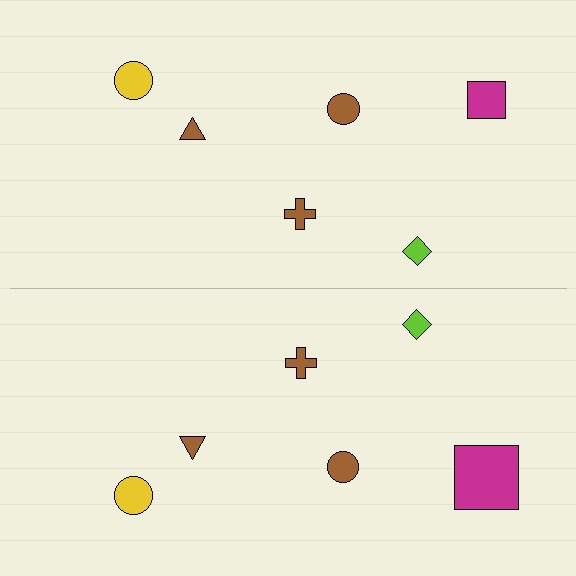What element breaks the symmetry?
The magenta square on the bottom side has a different size than its mirror counterpart.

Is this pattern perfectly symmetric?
No, the pattern is not perfectly symmetric. The magenta square on the bottom side has a different size than its mirror counterpart.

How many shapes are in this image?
There are 12 shapes in this image.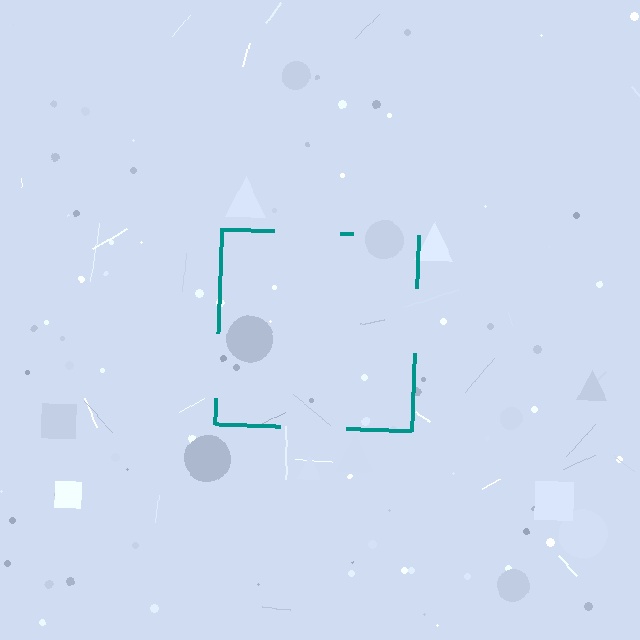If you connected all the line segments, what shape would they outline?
They would outline a square.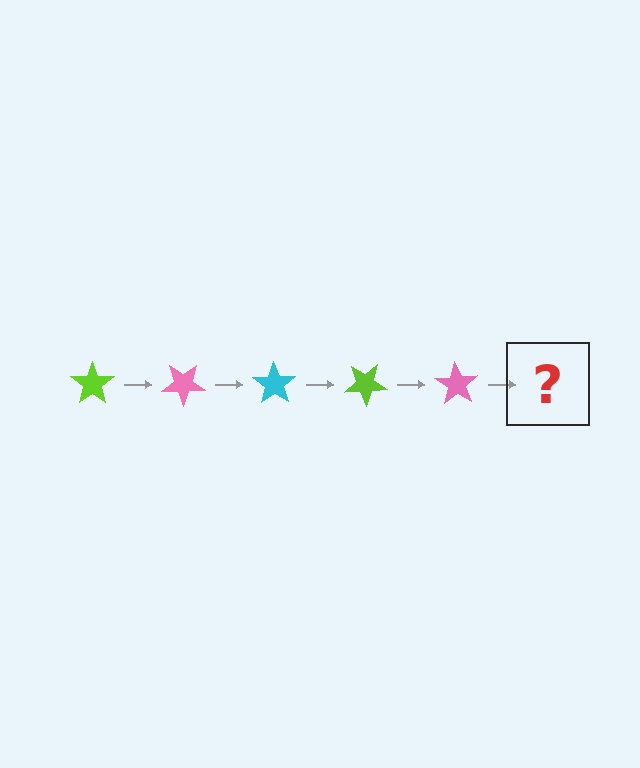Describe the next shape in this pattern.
It should be a cyan star, rotated 175 degrees from the start.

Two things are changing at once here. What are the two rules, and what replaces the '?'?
The two rules are that it rotates 35 degrees each step and the color cycles through lime, pink, and cyan. The '?' should be a cyan star, rotated 175 degrees from the start.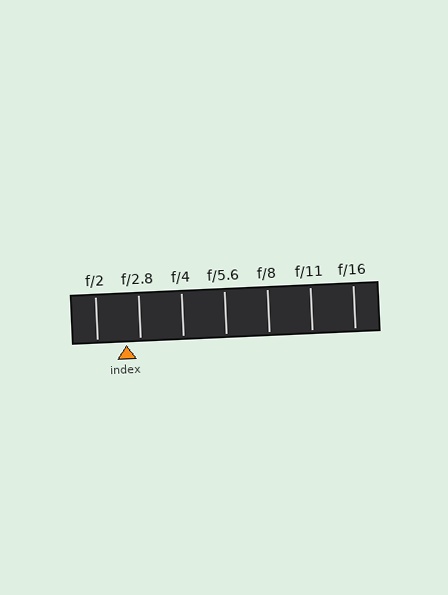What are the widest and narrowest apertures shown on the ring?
The widest aperture shown is f/2 and the narrowest is f/16.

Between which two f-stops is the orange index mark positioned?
The index mark is between f/2 and f/2.8.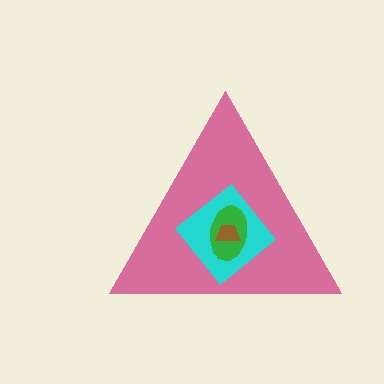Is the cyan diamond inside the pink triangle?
Yes.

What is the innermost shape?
The brown trapezoid.